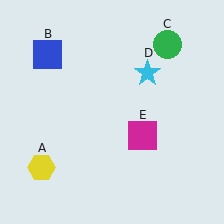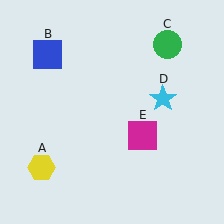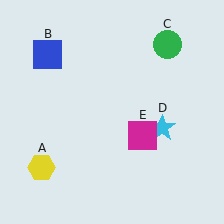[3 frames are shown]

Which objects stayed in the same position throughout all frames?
Yellow hexagon (object A) and blue square (object B) and green circle (object C) and magenta square (object E) remained stationary.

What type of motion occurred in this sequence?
The cyan star (object D) rotated clockwise around the center of the scene.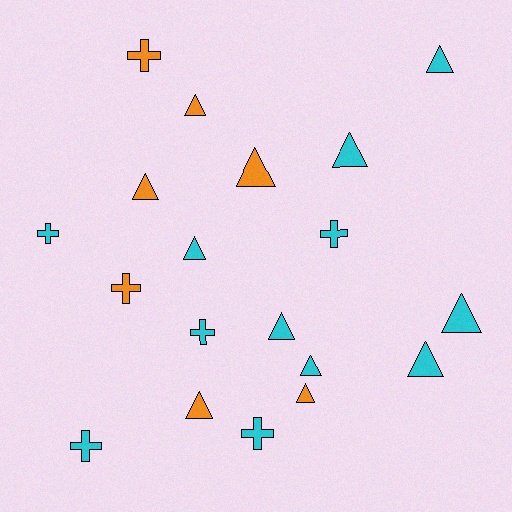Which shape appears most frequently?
Triangle, with 12 objects.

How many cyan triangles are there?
There are 7 cyan triangles.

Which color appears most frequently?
Cyan, with 12 objects.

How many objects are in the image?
There are 19 objects.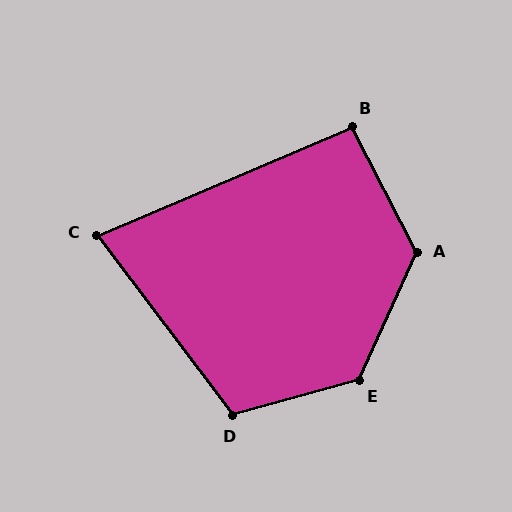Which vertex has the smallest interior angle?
C, at approximately 76 degrees.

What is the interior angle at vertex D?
Approximately 111 degrees (obtuse).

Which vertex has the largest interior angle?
E, at approximately 130 degrees.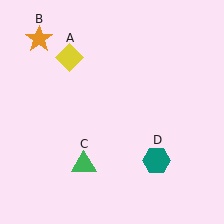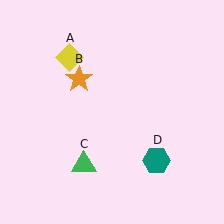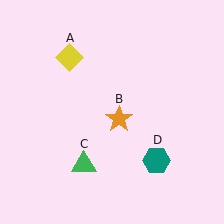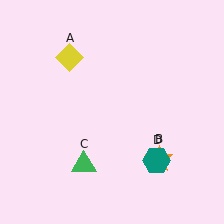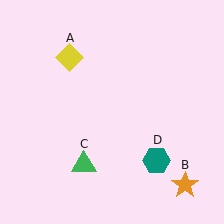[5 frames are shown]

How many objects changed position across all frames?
1 object changed position: orange star (object B).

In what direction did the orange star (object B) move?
The orange star (object B) moved down and to the right.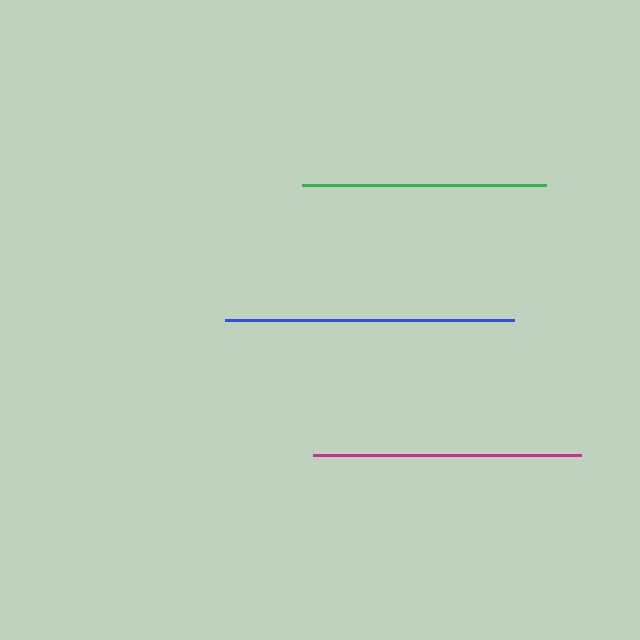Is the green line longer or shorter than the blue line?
The blue line is longer than the green line.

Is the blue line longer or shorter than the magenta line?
The blue line is longer than the magenta line.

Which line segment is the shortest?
The green line is the shortest at approximately 244 pixels.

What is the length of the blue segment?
The blue segment is approximately 289 pixels long.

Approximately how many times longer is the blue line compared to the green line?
The blue line is approximately 1.2 times the length of the green line.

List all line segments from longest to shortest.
From longest to shortest: blue, magenta, green.